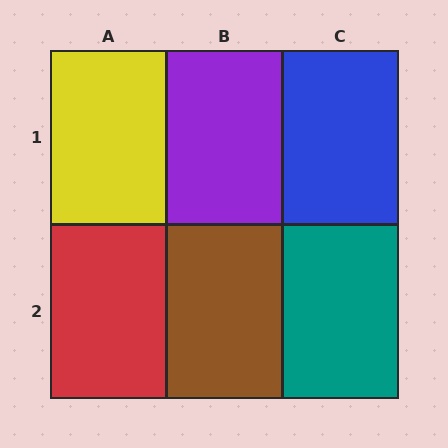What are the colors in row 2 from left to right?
Red, brown, teal.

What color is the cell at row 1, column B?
Purple.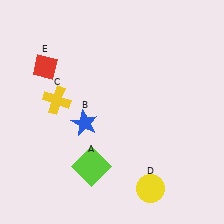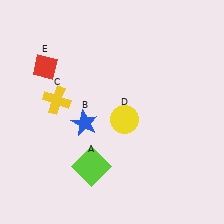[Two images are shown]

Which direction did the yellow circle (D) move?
The yellow circle (D) moved up.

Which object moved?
The yellow circle (D) moved up.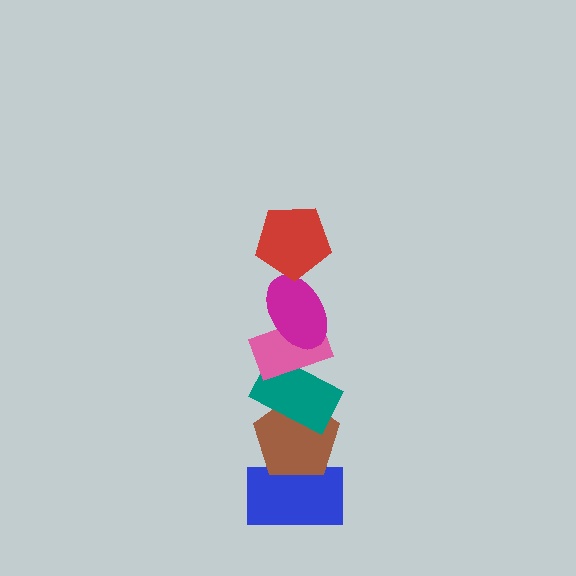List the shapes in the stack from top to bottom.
From top to bottom: the red pentagon, the magenta ellipse, the pink rectangle, the teal rectangle, the brown pentagon, the blue rectangle.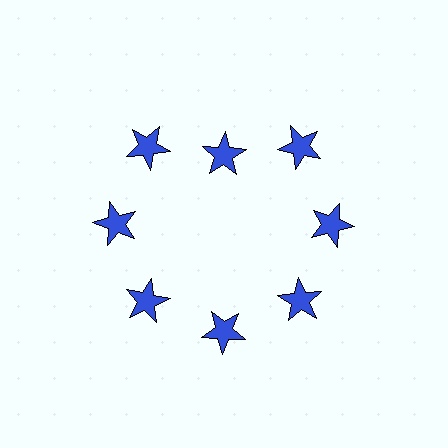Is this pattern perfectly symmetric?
No. The 8 blue stars are arranged in a ring, but one element near the 12 o'clock position is pulled inward toward the center, breaking the 8-fold rotational symmetry.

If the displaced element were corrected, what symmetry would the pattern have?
It would have 8-fold rotational symmetry — the pattern would map onto itself every 45 degrees.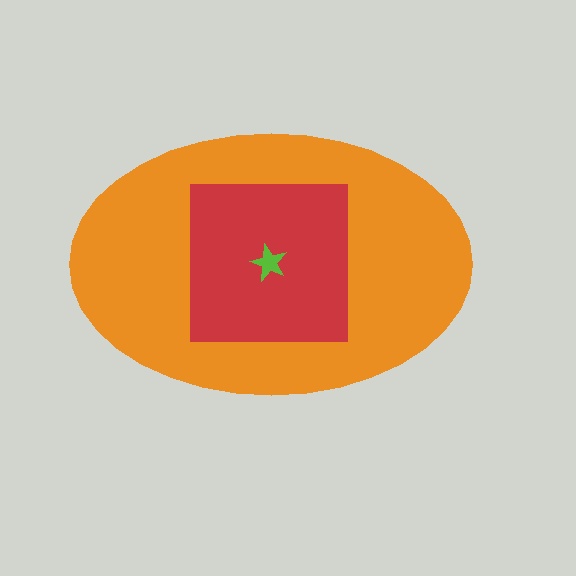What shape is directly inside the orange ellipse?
The red square.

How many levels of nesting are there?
3.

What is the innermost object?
The lime star.